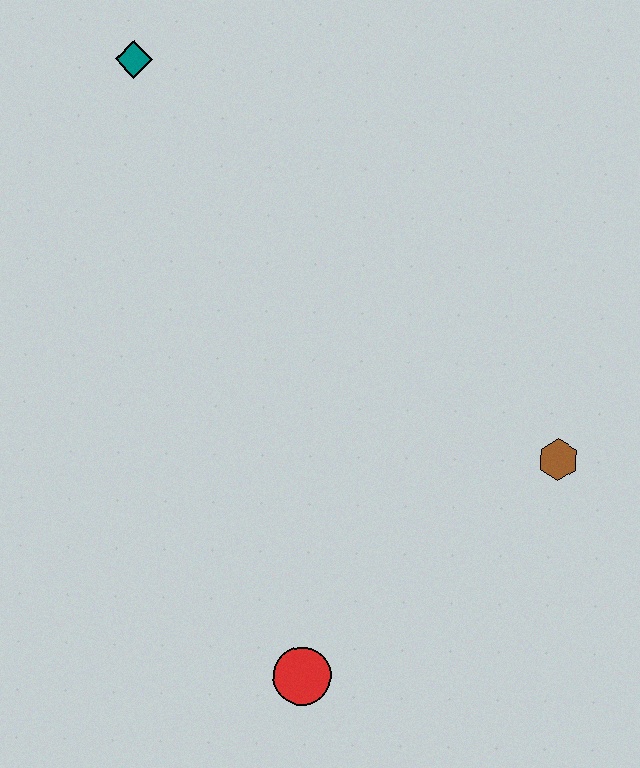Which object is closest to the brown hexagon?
The red circle is closest to the brown hexagon.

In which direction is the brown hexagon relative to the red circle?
The brown hexagon is to the right of the red circle.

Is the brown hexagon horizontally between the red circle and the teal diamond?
No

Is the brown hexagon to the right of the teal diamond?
Yes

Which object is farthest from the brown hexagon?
The teal diamond is farthest from the brown hexagon.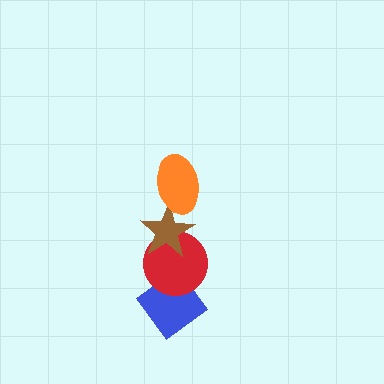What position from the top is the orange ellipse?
The orange ellipse is 1st from the top.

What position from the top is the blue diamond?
The blue diamond is 4th from the top.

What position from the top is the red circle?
The red circle is 3rd from the top.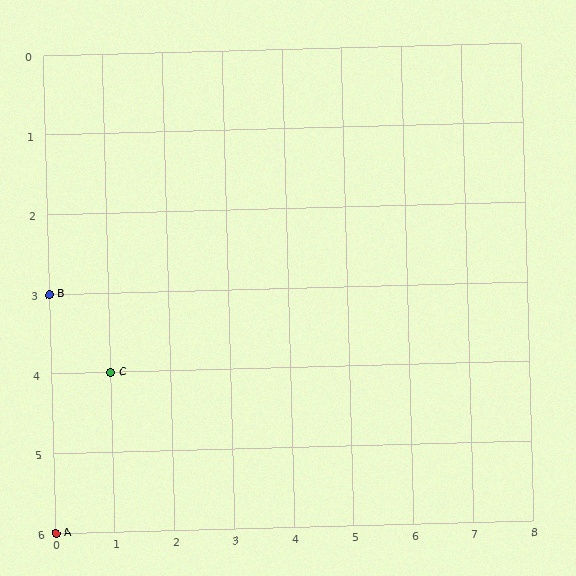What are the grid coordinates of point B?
Point B is at grid coordinates (0, 3).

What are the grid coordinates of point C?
Point C is at grid coordinates (1, 4).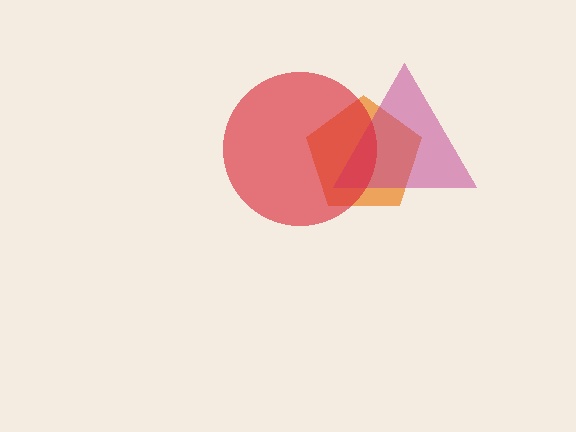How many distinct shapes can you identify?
There are 3 distinct shapes: an orange pentagon, a magenta triangle, a red circle.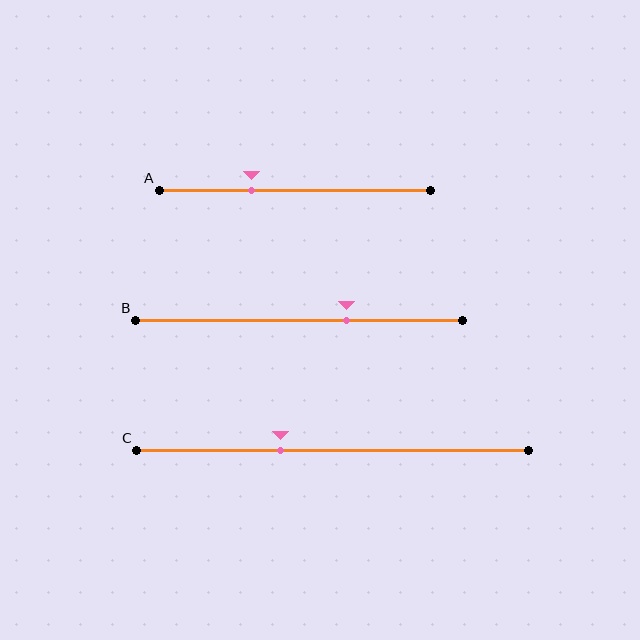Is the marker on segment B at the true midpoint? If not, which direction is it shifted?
No, the marker on segment B is shifted to the right by about 14% of the segment length.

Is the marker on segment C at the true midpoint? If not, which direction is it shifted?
No, the marker on segment C is shifted to the left by about 13% of the segment length.